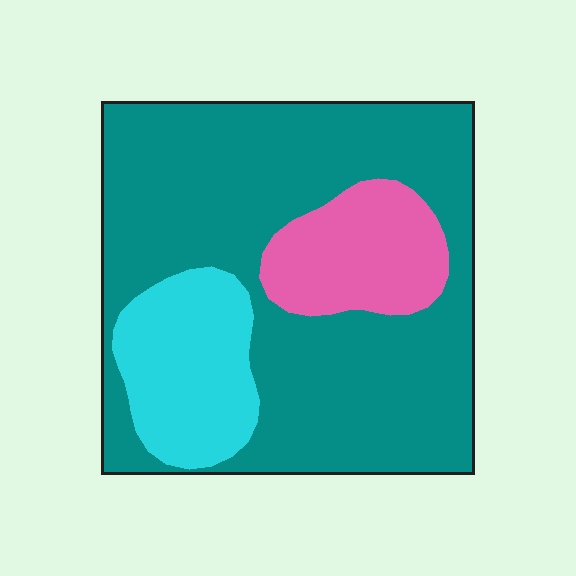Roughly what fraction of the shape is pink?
Pink takes up about one eighth (1/8) of the shape.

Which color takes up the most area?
Teal, at roughly 70%.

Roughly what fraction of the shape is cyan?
Cyan takes up about one sixth (1/6) of the shape.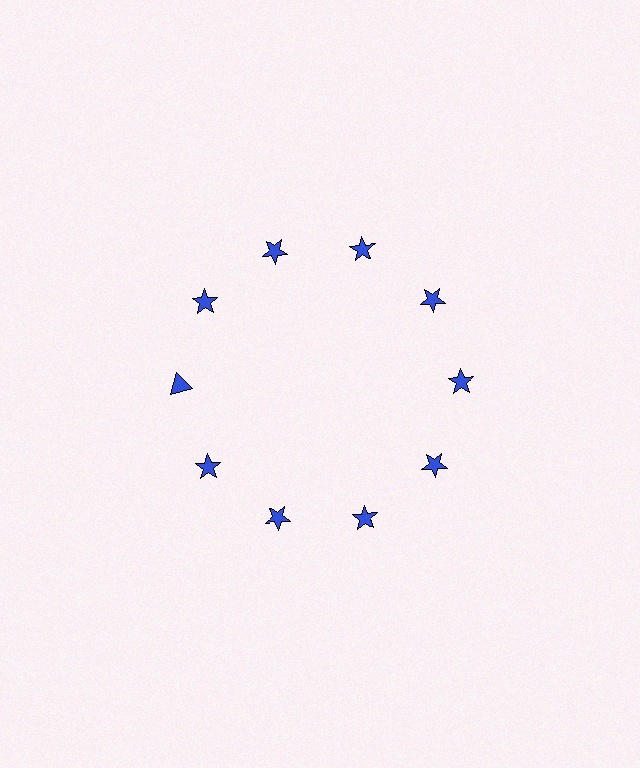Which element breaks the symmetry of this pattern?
The blue triangle at roughly the 9 o'clock position breaks the symmetry. All other shapes are blue stars.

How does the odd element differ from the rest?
It has a different shape: triangle instead of star.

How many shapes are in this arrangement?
There are 10 shapes arranged in a ring pattern.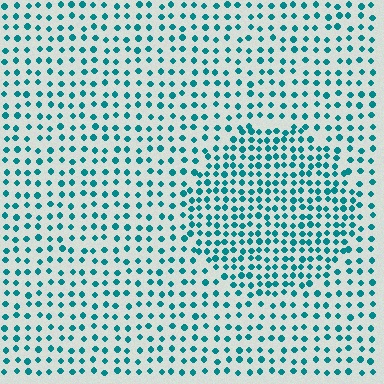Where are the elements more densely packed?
The elements are more densely packed inside the circle boundary.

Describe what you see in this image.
The image contains small teal elements arranged at two different densities. A circle-shaped region is visible where the elements are more densely packed than the surrounding area.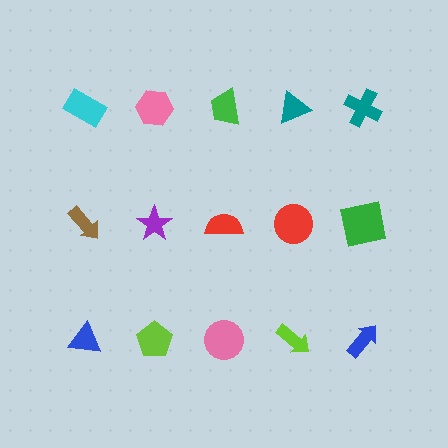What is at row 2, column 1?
A brown arrow.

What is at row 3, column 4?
A lime arrow.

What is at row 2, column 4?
A red circle.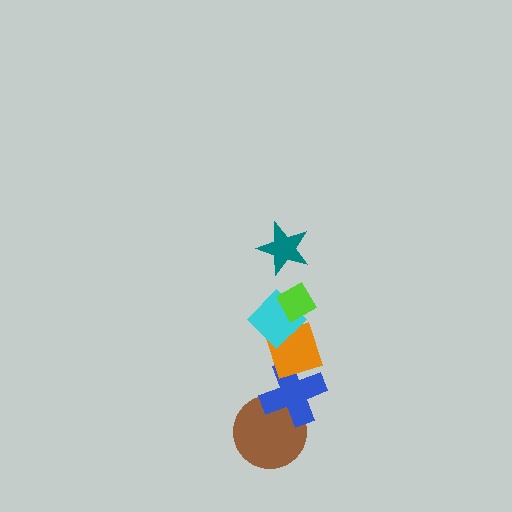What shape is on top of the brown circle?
The blue cross is on top of the brown circle.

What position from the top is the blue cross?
The blue cross is 5th from the top.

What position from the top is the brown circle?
The brown circle is 6th from the top.